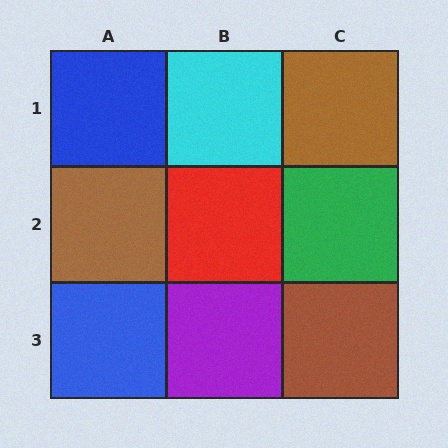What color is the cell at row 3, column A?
Blue.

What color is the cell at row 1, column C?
Brown.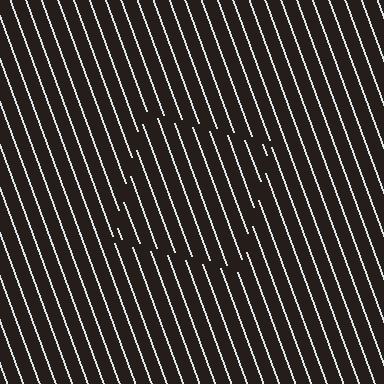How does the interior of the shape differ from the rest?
The interior of the shape contains the same grating, shifted by half a period — the contour is defined by the phase discontinuity where line-ends from the inner and outer gratings abut.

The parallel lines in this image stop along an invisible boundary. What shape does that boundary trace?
An illusory square. The interior of the shape contains the same grating, shifted by half a period — the contour is defined by the phase discontinuity where line-ends from the inner and outer gratings abut.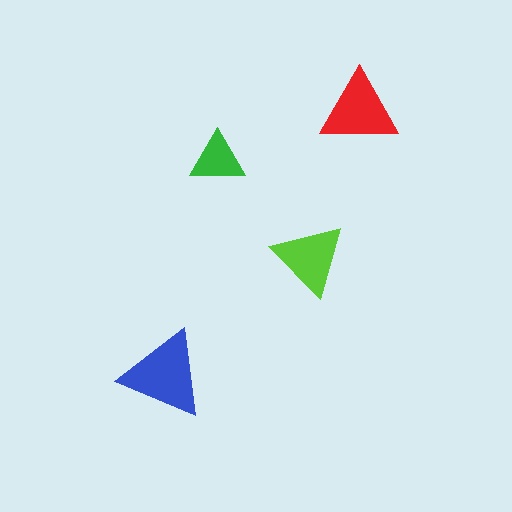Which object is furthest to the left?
The blue triangle is leftmost.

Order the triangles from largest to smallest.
the blue one, the red one, the lime one, the green one.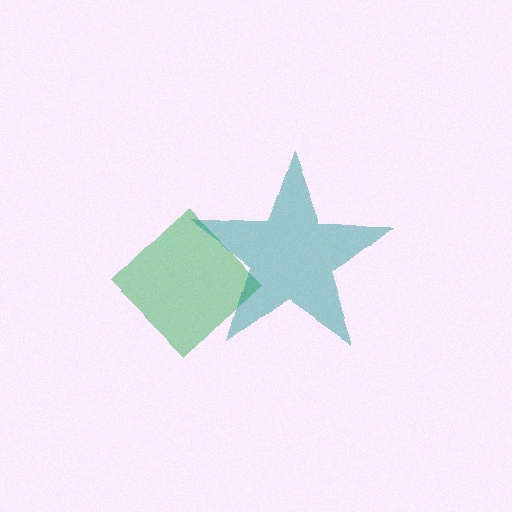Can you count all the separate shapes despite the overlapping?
Yes, there are 2 separate shapes.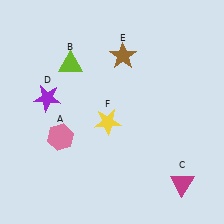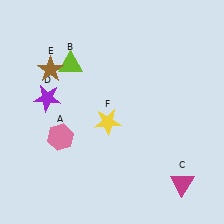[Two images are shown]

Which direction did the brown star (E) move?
The brown star (E) moved left.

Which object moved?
The brown star (E) moved left.